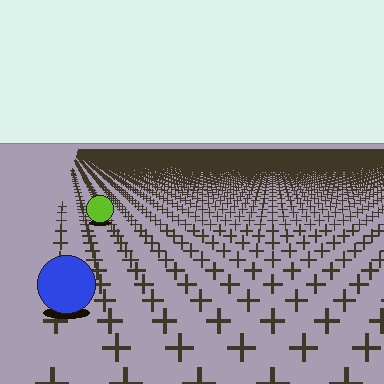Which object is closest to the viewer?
The blue circle is closest. The texture marks near it are larger and more spread out.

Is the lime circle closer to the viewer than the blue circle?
No. The blue circle is closer — you can tell from the texture gradient: the ground texture is coarser near it.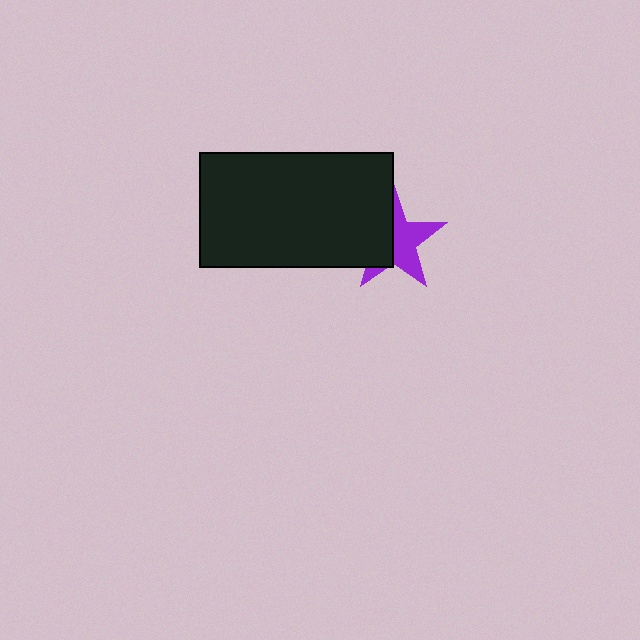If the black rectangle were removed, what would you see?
You would see the complete purple star.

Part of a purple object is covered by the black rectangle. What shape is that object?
It is a star.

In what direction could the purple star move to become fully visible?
The purple star could move right. That would shift it out from behind the black rectangle entirely.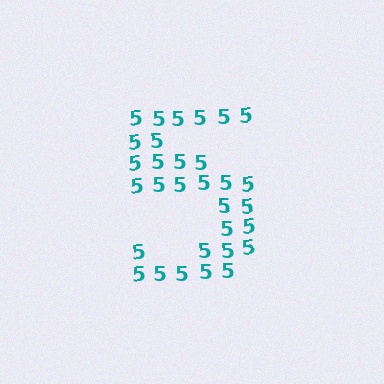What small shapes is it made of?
It is made of small digit 5's.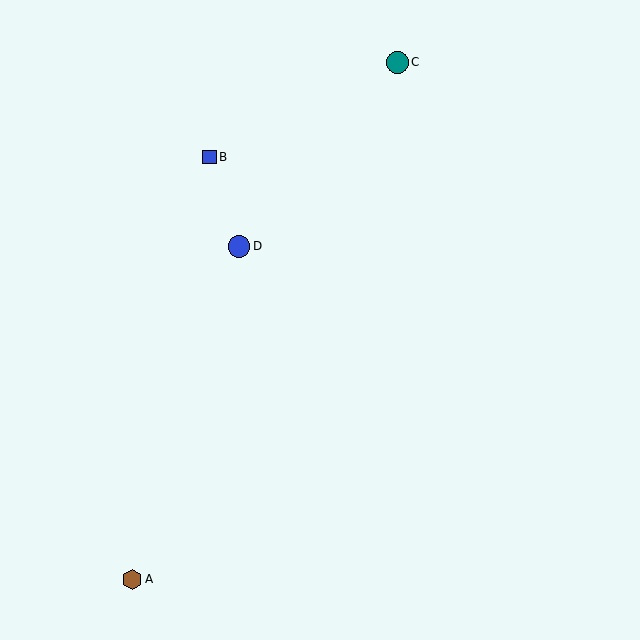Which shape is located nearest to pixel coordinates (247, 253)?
The blue circle (labeled D) at (239, 246) is nearest to that location.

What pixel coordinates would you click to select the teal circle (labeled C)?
Click at (397, 62) to select the teal circle C.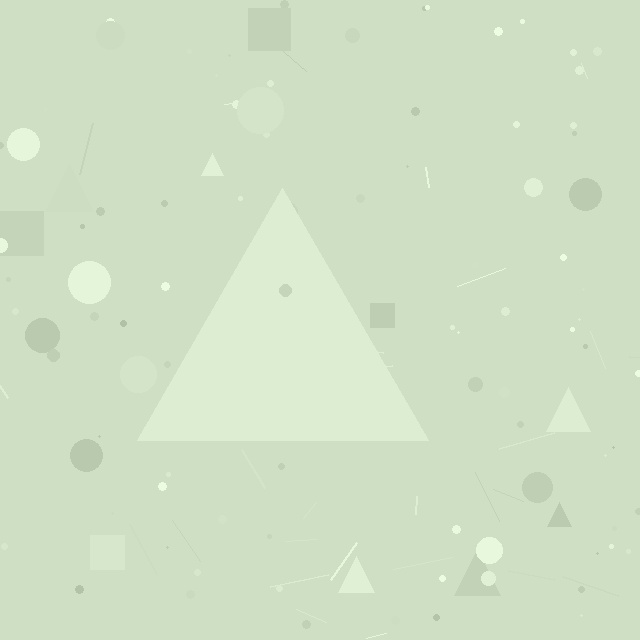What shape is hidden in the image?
A triangle is hidden in the image.